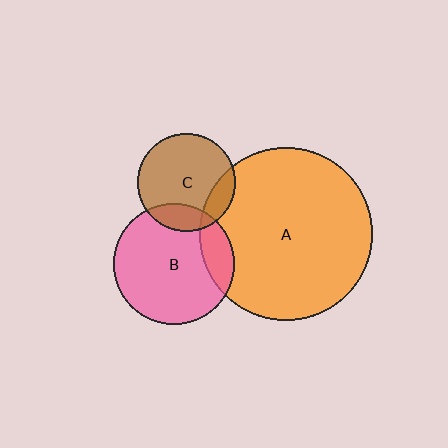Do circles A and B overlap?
Yes.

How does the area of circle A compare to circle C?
Approximately 3.1 times.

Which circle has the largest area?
Circle A (orange).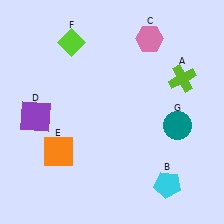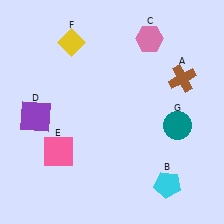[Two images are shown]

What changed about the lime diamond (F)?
In Image 1, F is lime. In Image 2, it changed to yellow.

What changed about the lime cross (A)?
In Image 1, A is lime. In Image 2, it changed to brown.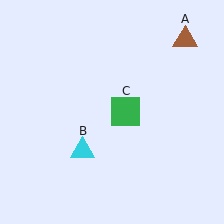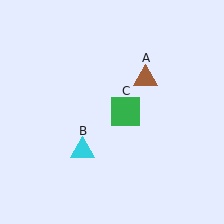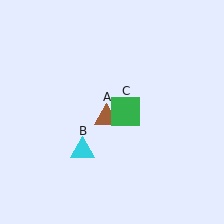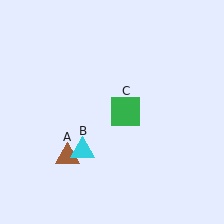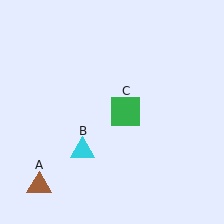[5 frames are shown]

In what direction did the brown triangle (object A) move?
The brown triangle (object A) moved down and to the left.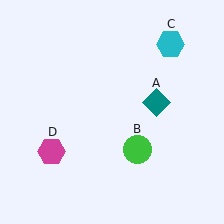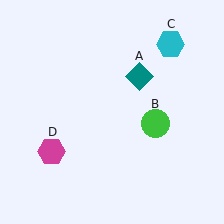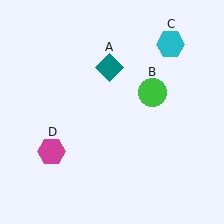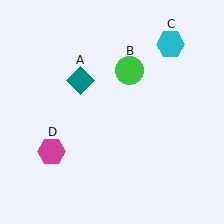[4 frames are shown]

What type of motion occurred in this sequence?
The teal diamond (object A), green circle (object B) rotated counterclockwise around the center of the scene.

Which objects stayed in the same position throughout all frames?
Cyan hexagon (object C) and magenta hexagon (object D) remained stationary.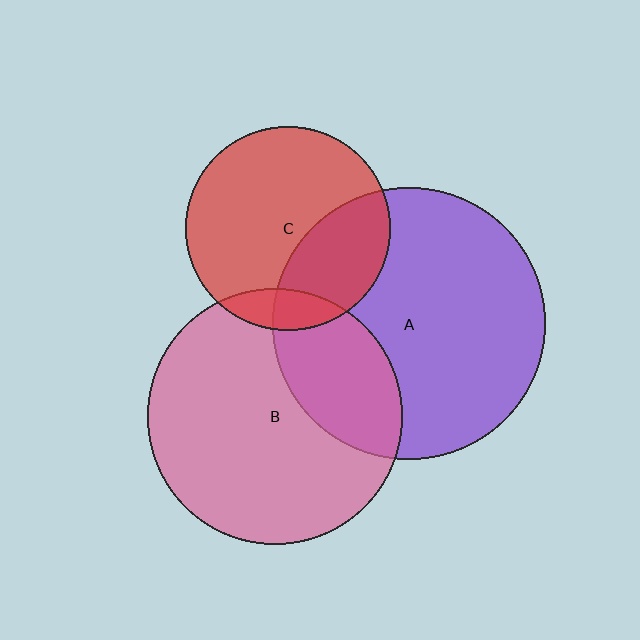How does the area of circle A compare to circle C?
Approximately 1.8 times.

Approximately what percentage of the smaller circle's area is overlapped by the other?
Approximately 10%.